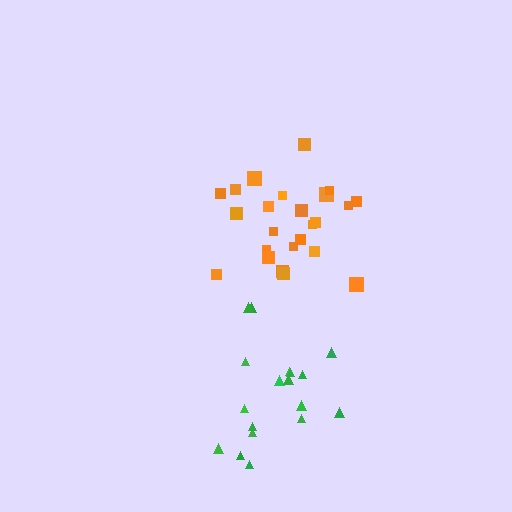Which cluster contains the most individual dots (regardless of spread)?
Orange (24).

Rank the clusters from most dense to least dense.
orange, green.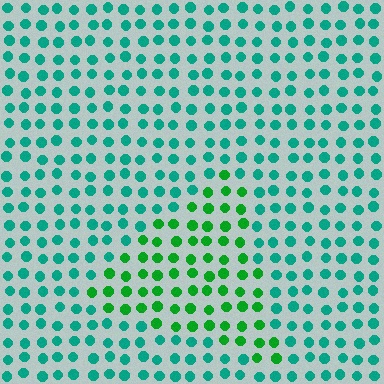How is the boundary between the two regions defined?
The boundary is defined purely by a slight shift in hue (about 40 degrees). Spacing, size, and orientation are identical on both sides.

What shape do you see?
I see a triangle.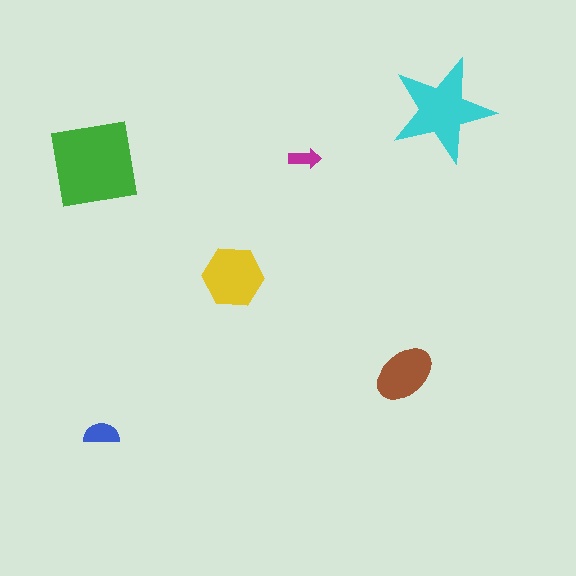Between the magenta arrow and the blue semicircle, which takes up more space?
The blue semicircle.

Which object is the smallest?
The magenta arrow.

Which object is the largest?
The green square.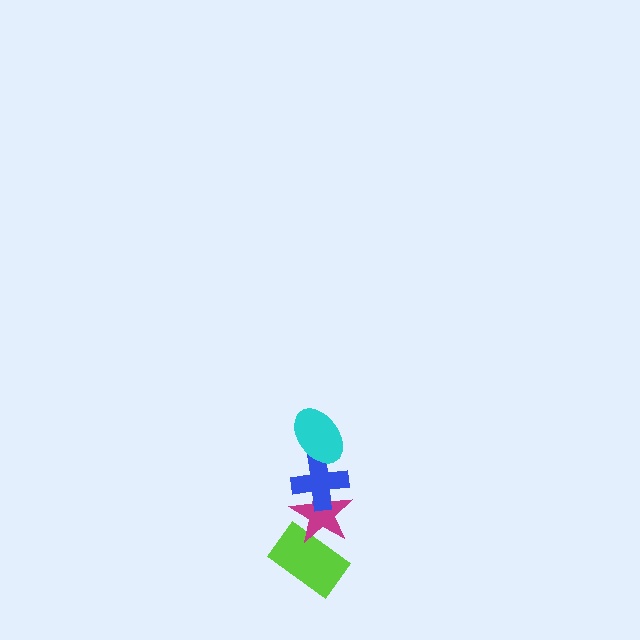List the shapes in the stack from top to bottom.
From top to bottom: the cyan ellipse, the blue cross, the magenta star, the lime rectangle.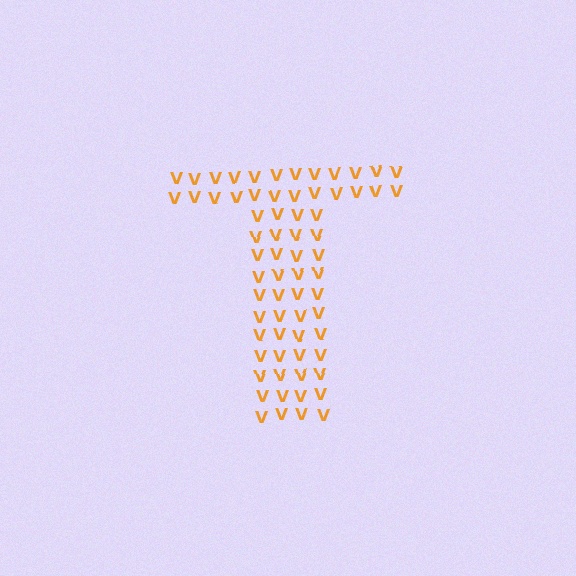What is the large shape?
The large shape is the letter T.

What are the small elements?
The small elements are letter V's.